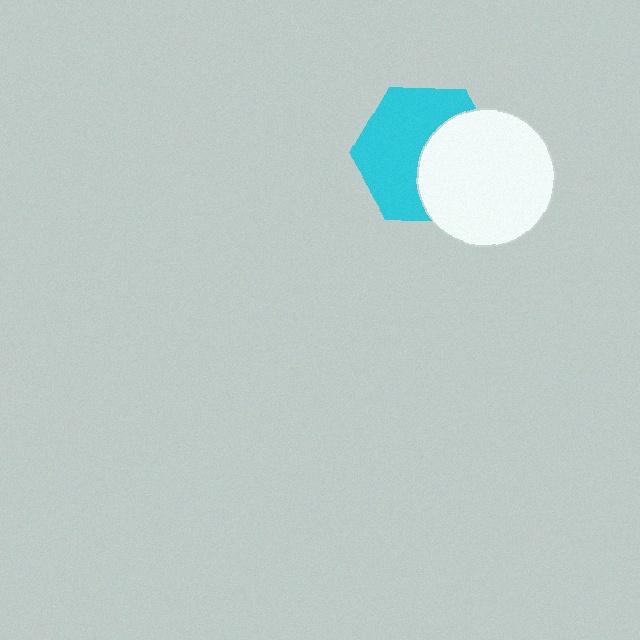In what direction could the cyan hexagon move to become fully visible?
The cyan hexagon could move left. That would shift it out from behind the white circle entirely.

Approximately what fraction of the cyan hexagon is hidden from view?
Roughly 43% of the cyan hexagon is hidden behind the white circle.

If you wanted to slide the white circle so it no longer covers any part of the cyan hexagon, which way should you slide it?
Slide it right — that is the most direct way to separate the two shapes.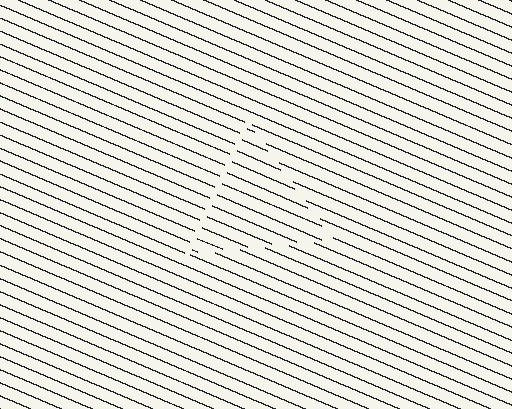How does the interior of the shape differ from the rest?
The interior of the shape contains the same grating, shifted by half a period — the contour is defined by the phase discontinuity where line-ends from the inner and outer gratings abut.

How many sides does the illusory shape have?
3 sides — the line-ends trace a triangle.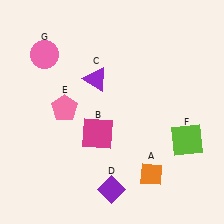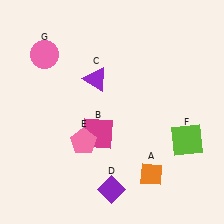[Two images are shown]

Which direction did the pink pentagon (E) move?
The pink pentagon (E) moved down.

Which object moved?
The pink pentagon (E) moved down.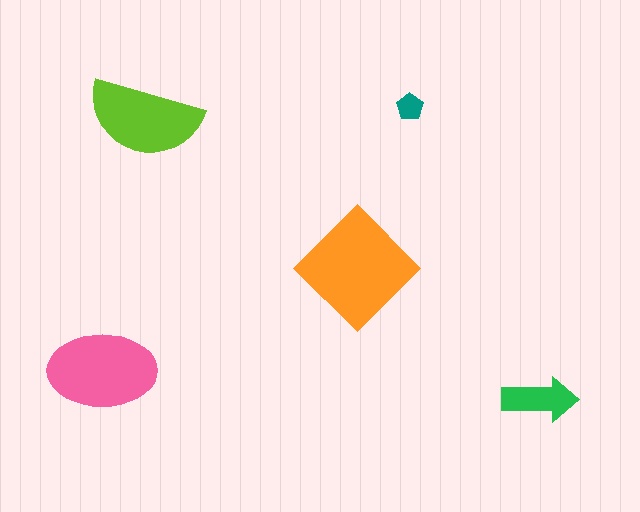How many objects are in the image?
There are 5 objects in the image.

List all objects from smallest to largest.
The teal pentagon, the green arrow, the lime semicircle, the pink ellipse, the orange diamond.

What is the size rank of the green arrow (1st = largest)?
4th.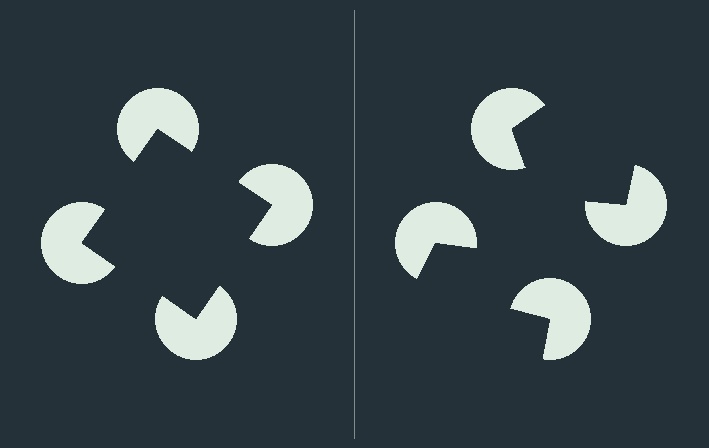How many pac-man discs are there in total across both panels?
8 — 4 on each side.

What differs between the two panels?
The pac-man discs are positioned identically on both sides; only the wedge orientations differ. On the left they align to a square; on the right they are misaligned.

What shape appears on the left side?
An illusory square.